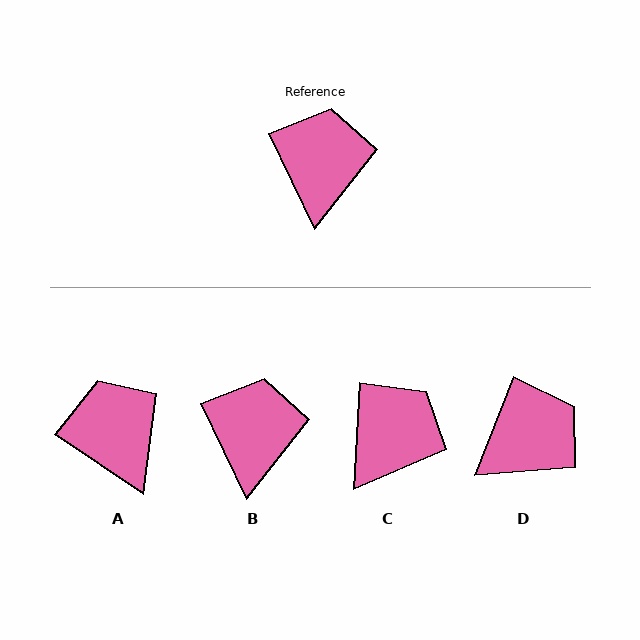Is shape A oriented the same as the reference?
No, it is off by about 30 degrees.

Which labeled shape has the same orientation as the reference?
B.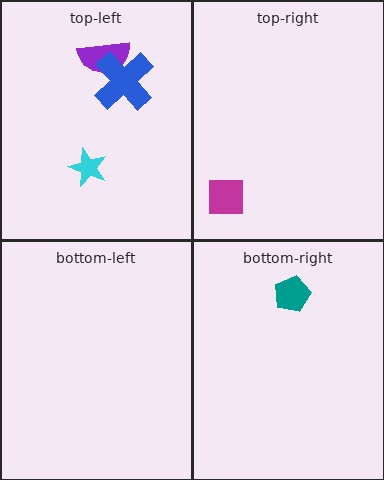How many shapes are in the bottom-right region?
1.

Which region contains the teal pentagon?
The bottom-right region.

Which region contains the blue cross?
The top-left region.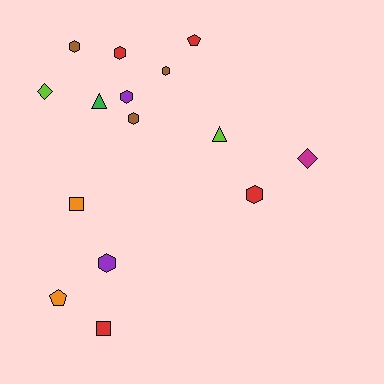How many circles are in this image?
There are no circles.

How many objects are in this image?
There are 15 objects.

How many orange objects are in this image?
There are 2 orange objects.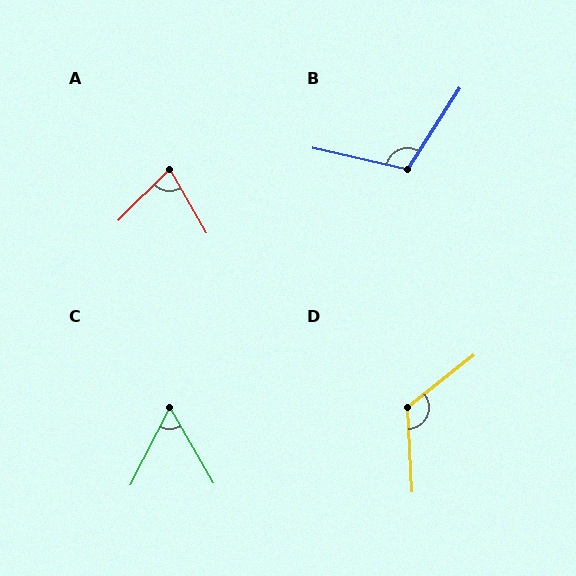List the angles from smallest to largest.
C (57°), A (75°), B (110°), D (126°).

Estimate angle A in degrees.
Approximately 75 degrees.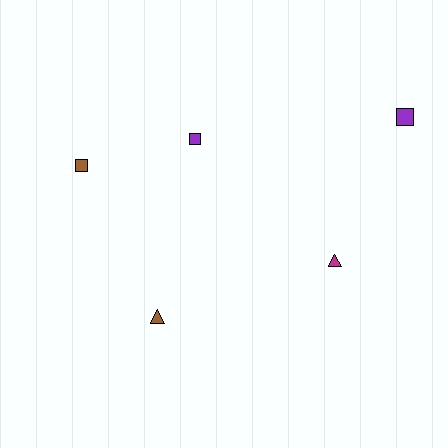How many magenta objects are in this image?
There is 1 magenta object.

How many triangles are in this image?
There are 2 triangles.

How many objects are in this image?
There are 5 objects.